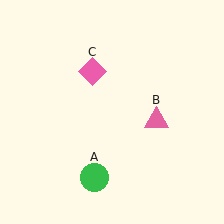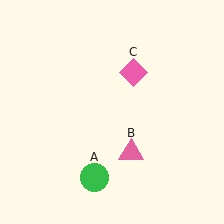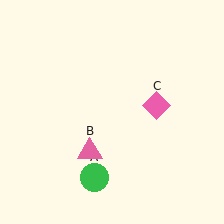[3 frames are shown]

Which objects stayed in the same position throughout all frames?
Green circle (object A) remained stationary.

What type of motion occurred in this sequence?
The pink triangle (object B), pink diamond (object C) rotated clockwise around the center of the scene.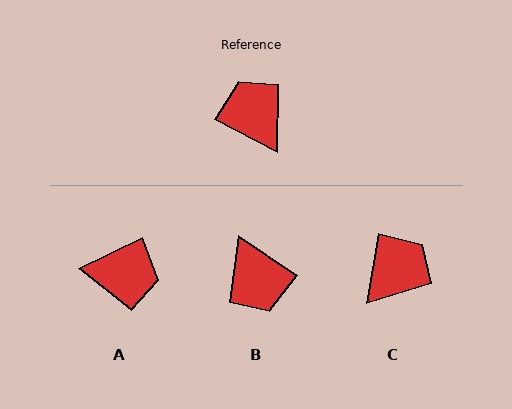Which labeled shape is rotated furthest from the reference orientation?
B, about 173 degrees away.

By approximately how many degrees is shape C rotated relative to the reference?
Approximately 72 degrees clockwise.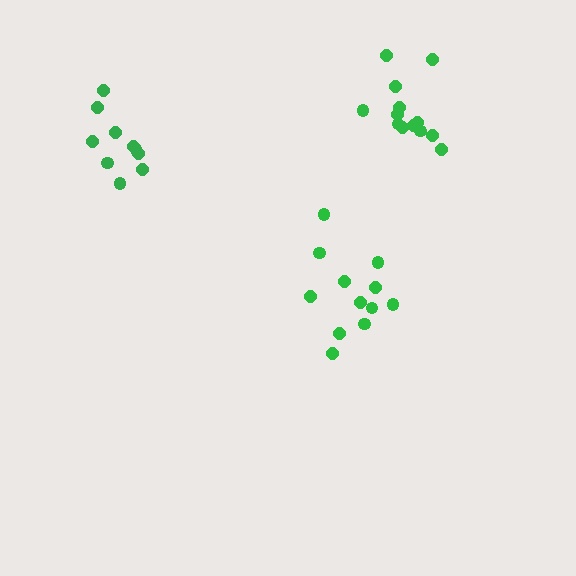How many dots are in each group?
Group 1: 13 dots, Group 2: 12 dots, Group 3: 10 dots (35 total).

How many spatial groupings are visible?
There are 3 spatial groupings.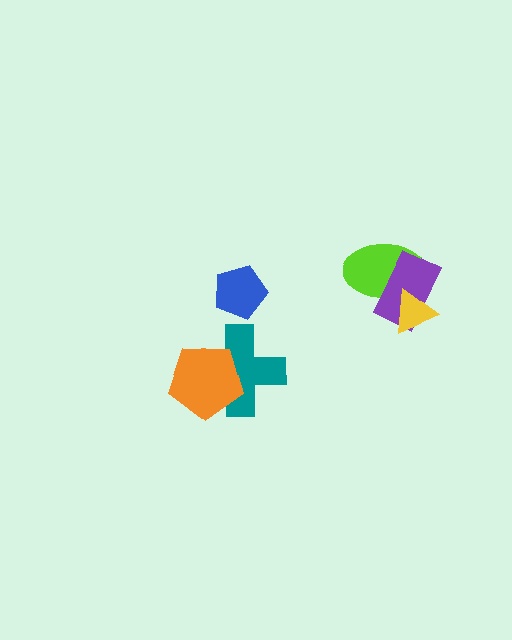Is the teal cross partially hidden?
Yes, it is partially covered by another shape.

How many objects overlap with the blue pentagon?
0 objects overlap with the blue pentagon.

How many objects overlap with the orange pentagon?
1 object overlaps with the orange pentagon.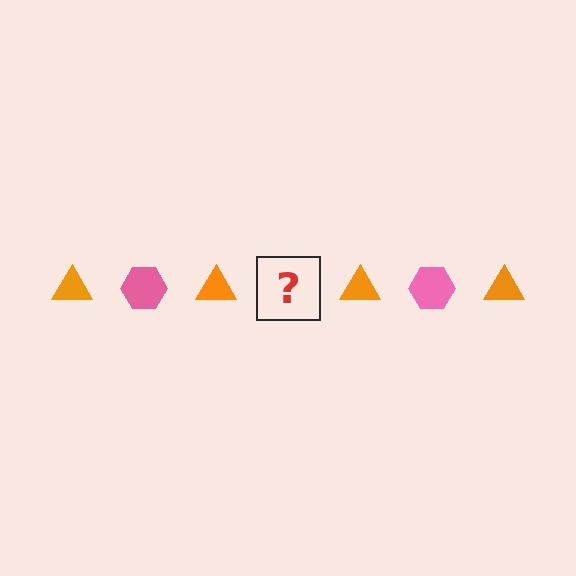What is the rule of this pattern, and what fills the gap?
The rule is that the pattern alternates between orange triangle and pink hexagon. The gap should be filled with a pink hexagon.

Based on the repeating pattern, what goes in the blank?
The blank should be a pink hexagon.